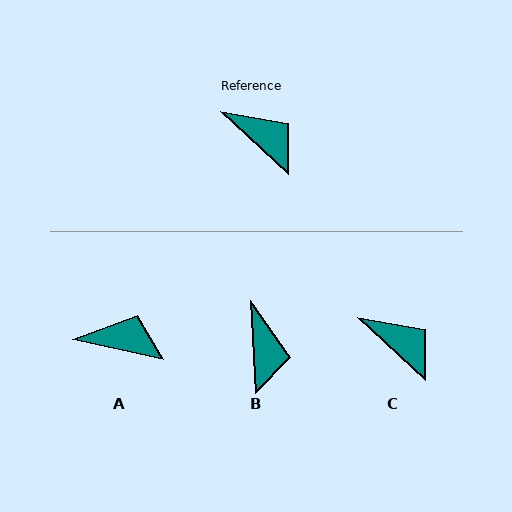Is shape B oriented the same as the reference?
No, it is off by about 44 degrees.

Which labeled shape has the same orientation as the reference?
C.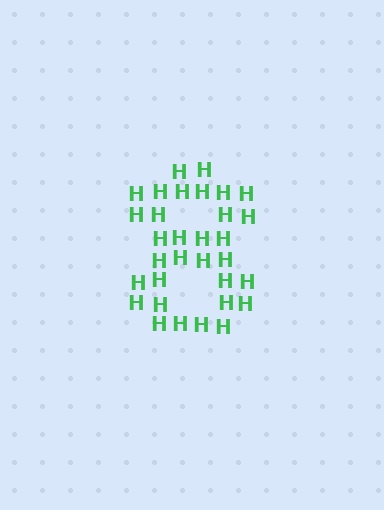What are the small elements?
The small elements are letter H's.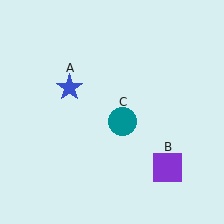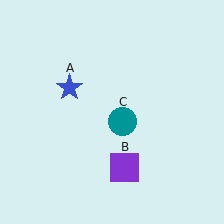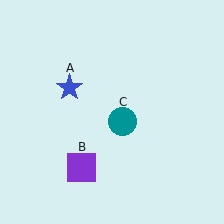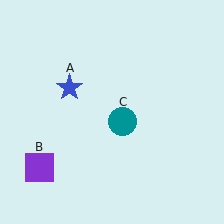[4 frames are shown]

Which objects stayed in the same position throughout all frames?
Blue star (object A) and teal circle (object C) remained stationary.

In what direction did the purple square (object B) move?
The purple square (object B) moved left.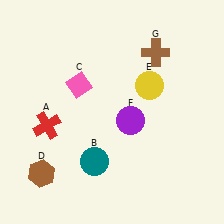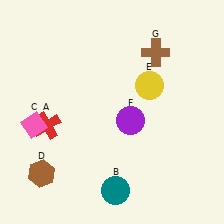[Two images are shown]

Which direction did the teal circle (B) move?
The teal circle (B) moved down.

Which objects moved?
The objects that moved are: the teal circle (B), the pink diamond (C).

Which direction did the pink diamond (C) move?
The pink diamond (C) moved left.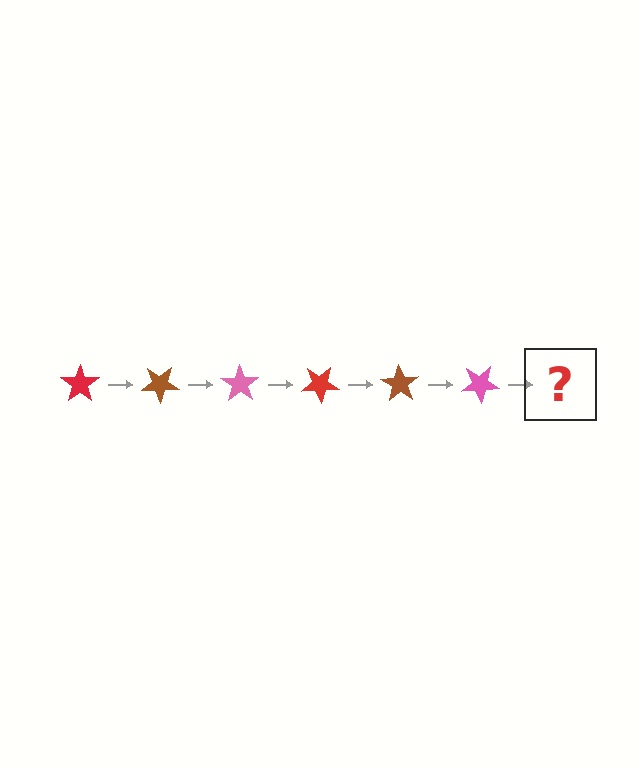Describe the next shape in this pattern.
It should be a red star, rotated 210 degrees from the start.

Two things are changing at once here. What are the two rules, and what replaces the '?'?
The two rules are that it rotates 35 degrees each step and the color cycles through red, brown, and pink. The '?' should be a red star, rotated 210 degrees from the start.